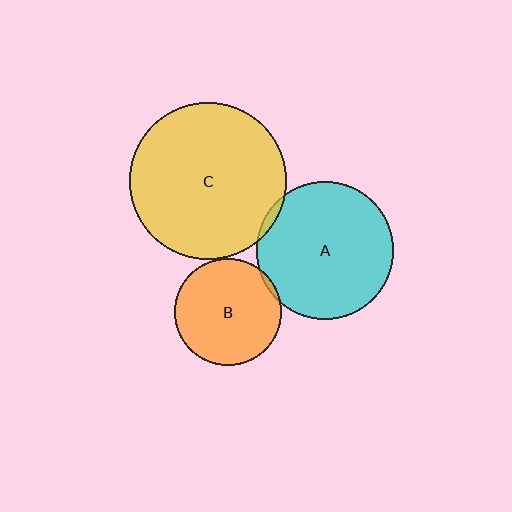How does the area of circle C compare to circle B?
Approximately 2.2 times.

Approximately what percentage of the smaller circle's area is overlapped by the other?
Approximately 5%.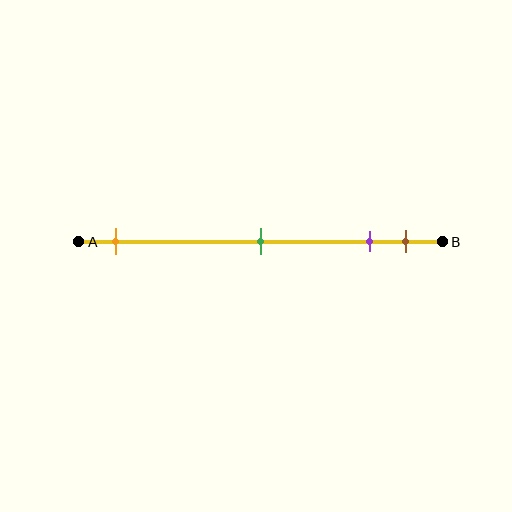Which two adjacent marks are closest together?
The purple and brown marks are the closest adjacent pair.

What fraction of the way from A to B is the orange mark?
The orange mark is approximately 10% (0.1) of the way from A to B.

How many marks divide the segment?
There are 4 marks dividing the segment.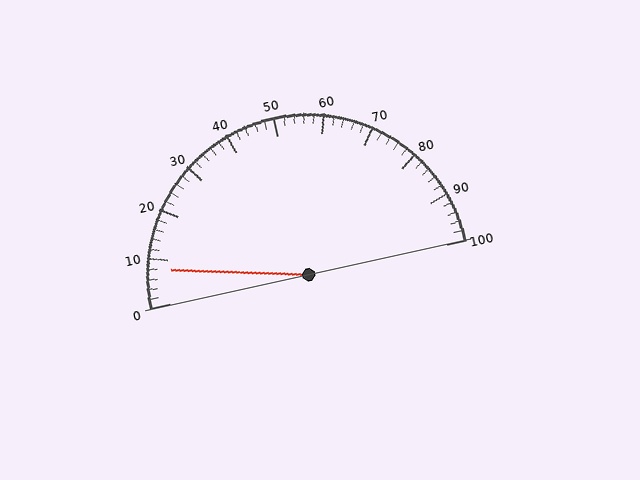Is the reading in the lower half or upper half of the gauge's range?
The reading is in the lower half of the range (0 to 100).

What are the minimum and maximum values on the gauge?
The gauge ranges from 0 to 100.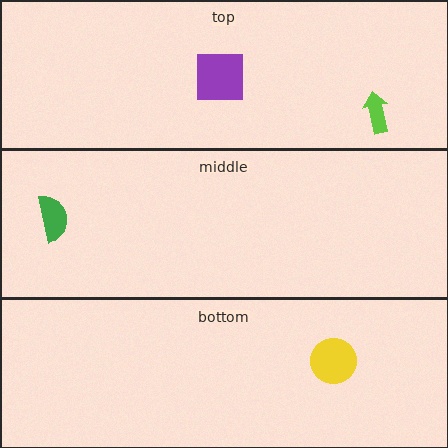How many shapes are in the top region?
2.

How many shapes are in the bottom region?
1.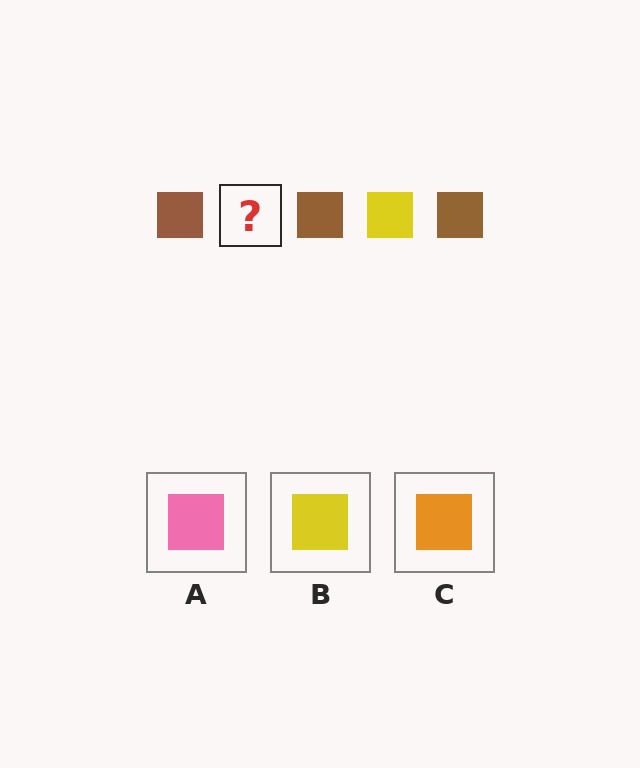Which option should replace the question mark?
Option B.